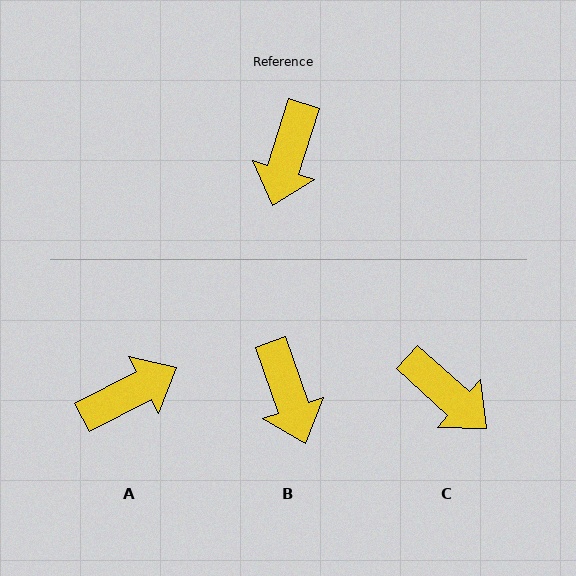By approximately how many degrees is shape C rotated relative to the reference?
Approximately 65 degrees counter-clockwise.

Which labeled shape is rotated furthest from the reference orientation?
A, about 135 degrees away.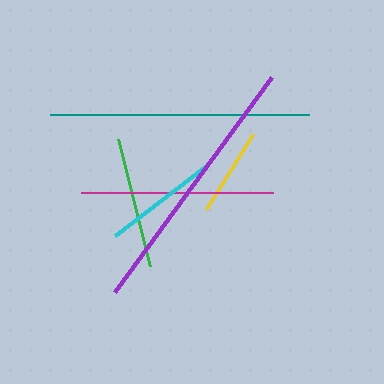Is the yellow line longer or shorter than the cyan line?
The cyan line is longer than the yellow line.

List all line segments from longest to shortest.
From longest to shortest: purple, teal, magenta, green, cyan, yellow.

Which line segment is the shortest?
The yellow line is the shortest at approximately 89 pixels.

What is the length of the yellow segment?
The yellow segment is approximately 89 pixels long.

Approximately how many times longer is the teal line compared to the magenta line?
The teal line is approximately 1.4 times the length of the magenta line.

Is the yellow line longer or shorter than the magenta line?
The magenta line is longer than the yellow line.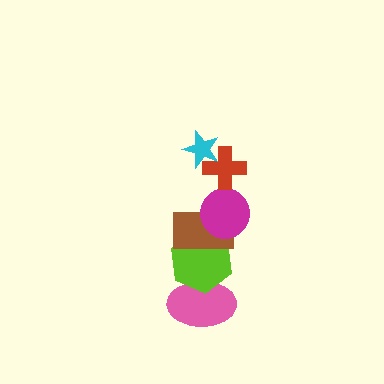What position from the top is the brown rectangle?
The brown rectangle is 4th from the top.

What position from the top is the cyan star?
The cyan star is 1st from the top.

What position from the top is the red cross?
The red cross is 2nd from the top.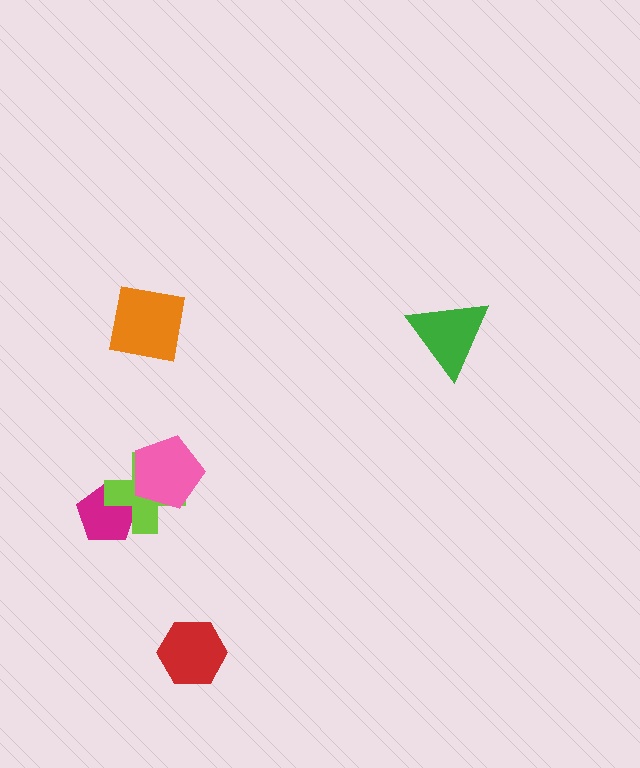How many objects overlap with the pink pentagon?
1 object overlaps with the pink pentagon.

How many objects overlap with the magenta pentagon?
1 object overlaps with the magenta pentagon.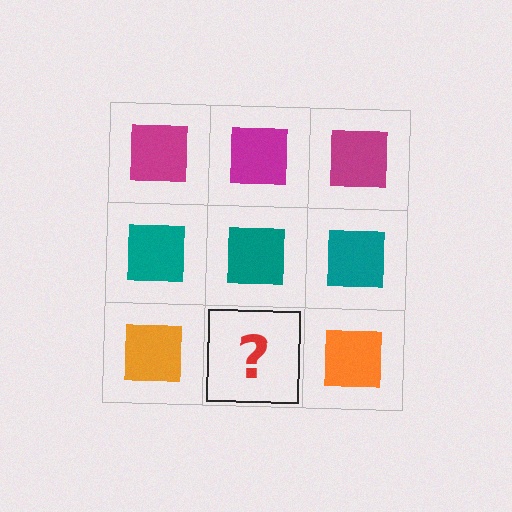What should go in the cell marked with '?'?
The missing cell should contain an orange square.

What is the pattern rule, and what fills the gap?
The rule is that each row has a consistent color. The gap should be filled with an orange square.